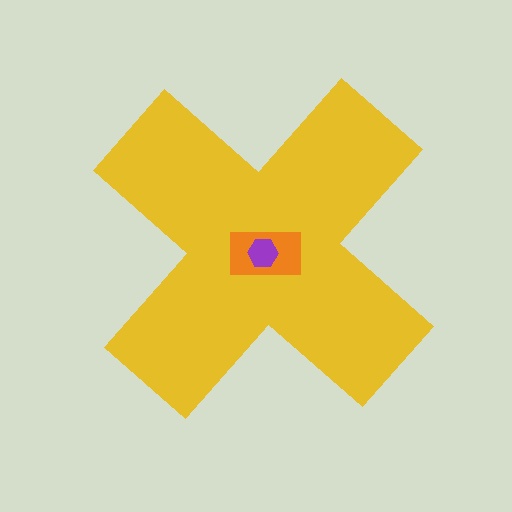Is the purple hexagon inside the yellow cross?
Yes.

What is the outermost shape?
The yellow cross.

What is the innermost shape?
The purple hexagon.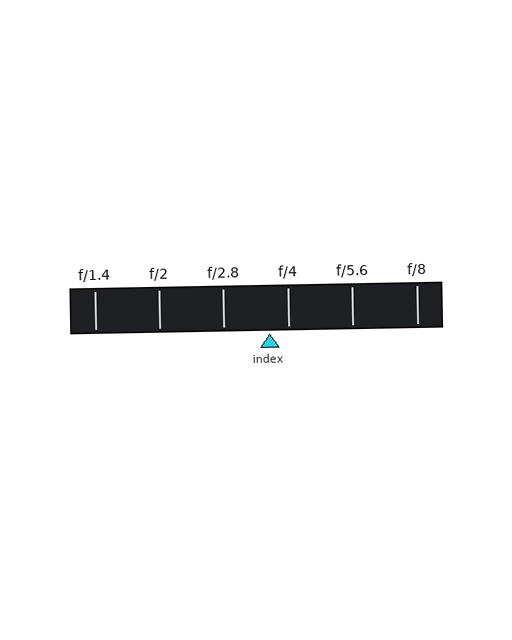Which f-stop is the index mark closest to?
The index mark is closest to f/4.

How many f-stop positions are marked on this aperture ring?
There are 6 f-stop positions marked.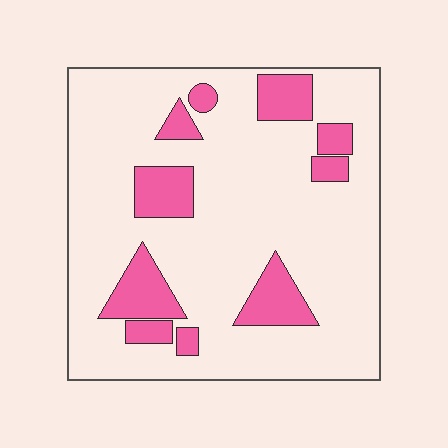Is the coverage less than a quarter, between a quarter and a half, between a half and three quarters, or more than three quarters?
Less than a quarter.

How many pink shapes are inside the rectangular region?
10.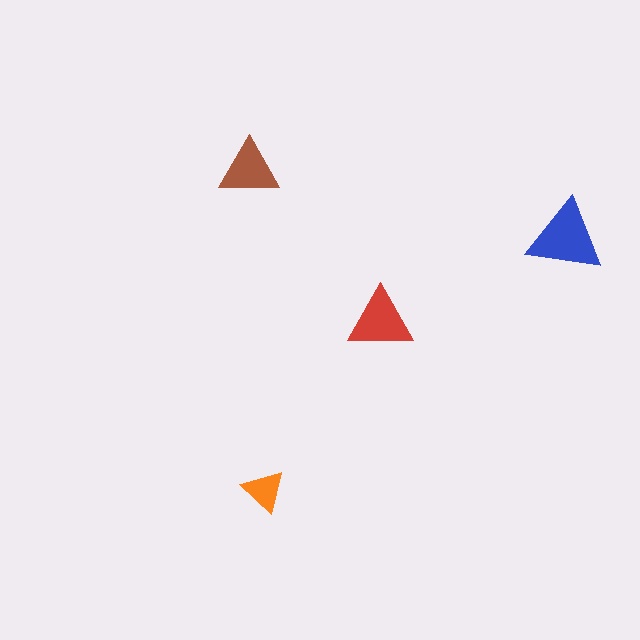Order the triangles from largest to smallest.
the blue one, the red one, the brown one, the orange one.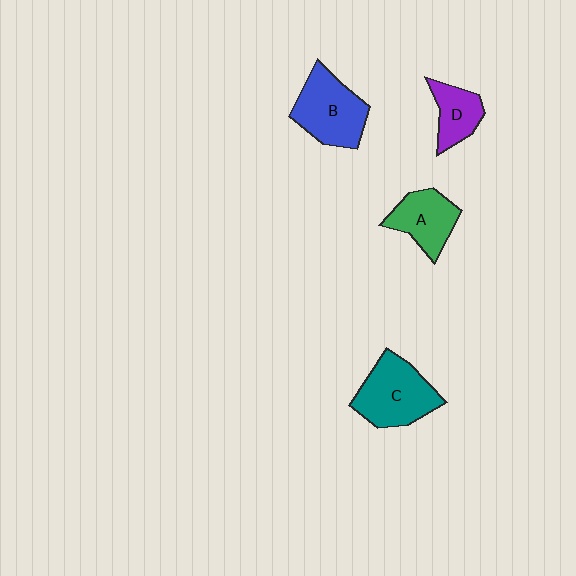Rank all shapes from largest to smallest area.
From largest to smallest: C (teal), B (blue), A (green), D (purple).